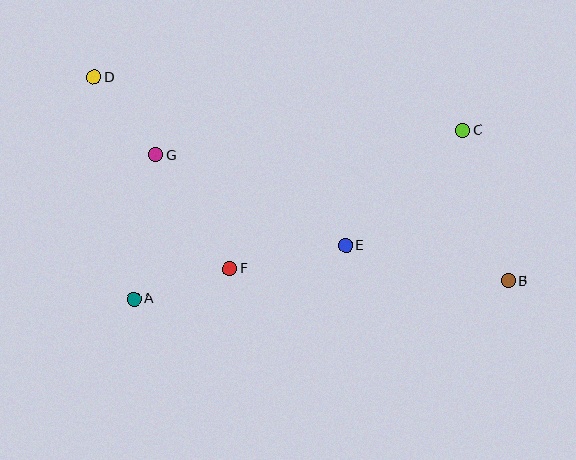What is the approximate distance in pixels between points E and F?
The distance between E and F is approximately 118 pixels.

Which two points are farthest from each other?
Points B and D are farthest from each other.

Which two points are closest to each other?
Points D and G are closest to each other.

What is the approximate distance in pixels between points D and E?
The distance between D and E is approximately 302 pixels.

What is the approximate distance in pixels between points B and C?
The distance between B and C is approximately 157 pixels.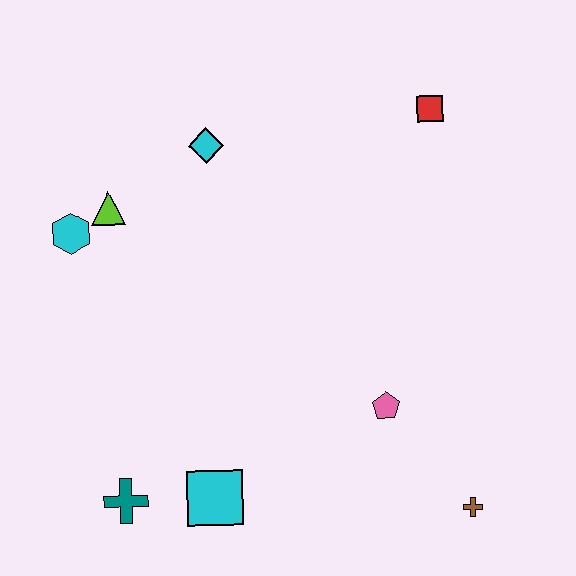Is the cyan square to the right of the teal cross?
Yes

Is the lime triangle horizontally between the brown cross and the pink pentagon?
No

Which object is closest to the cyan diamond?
The lime triangle is closest to the cyan diamond.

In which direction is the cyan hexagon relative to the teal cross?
The cyan hexagon is above the teal cross.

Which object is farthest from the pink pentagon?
The cyan hexagon is farthest from the pink pentagon.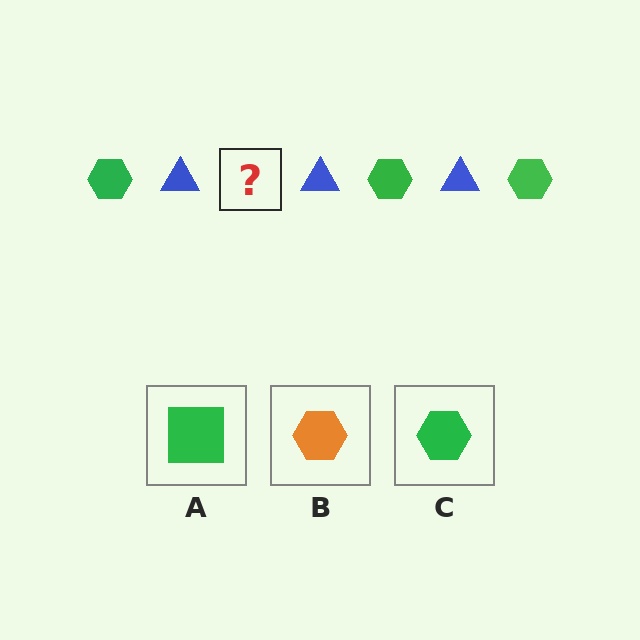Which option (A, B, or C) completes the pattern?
C.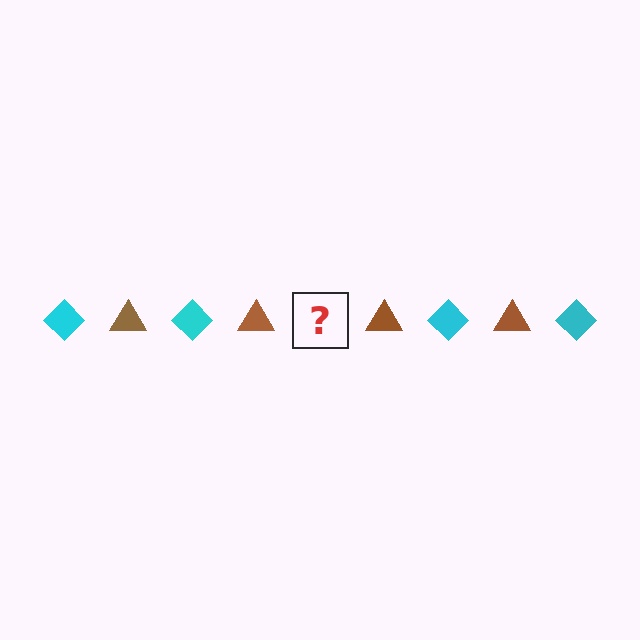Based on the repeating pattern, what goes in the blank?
The blank should be a cyan diamond.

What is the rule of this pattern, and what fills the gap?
The rule is that the pattern alternates between cyan diamond and brown triangle. The gap should be filled with a cyan diamond.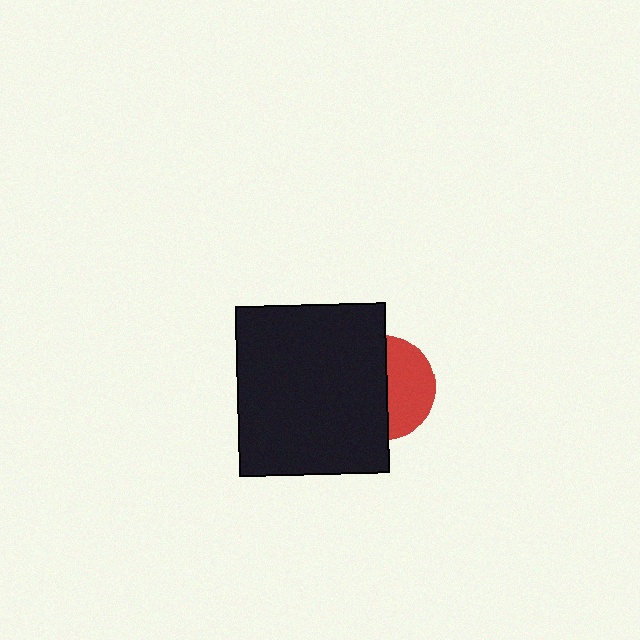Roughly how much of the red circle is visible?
About half of it is visible (roughly 45%).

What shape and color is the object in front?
The object in front is a black rectangle.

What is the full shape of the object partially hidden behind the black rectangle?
The partially hidden object is a red circle.